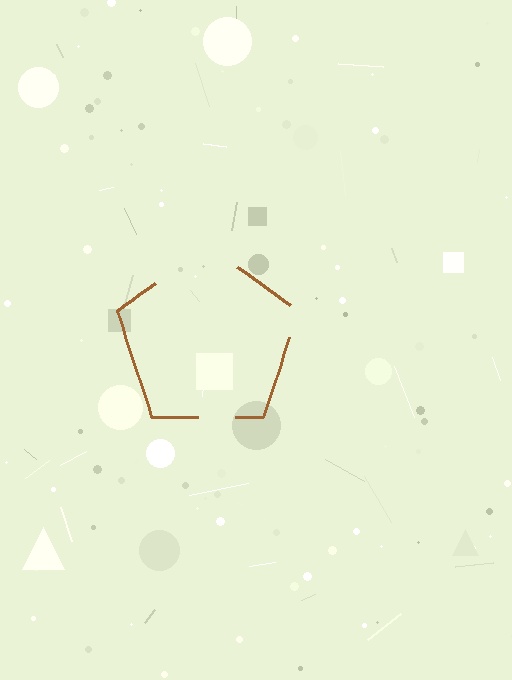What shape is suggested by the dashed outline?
The dashed outline suggests a pentagon.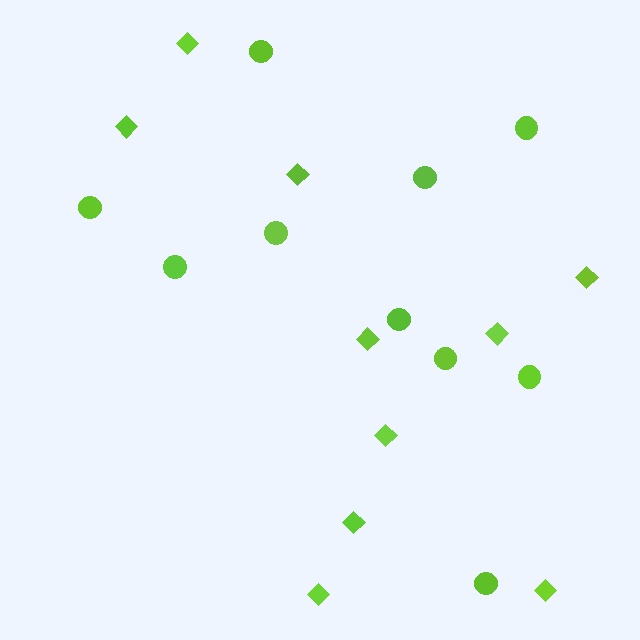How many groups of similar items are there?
There are 2 groups: one group of diamonds (10) and one group of circles (10).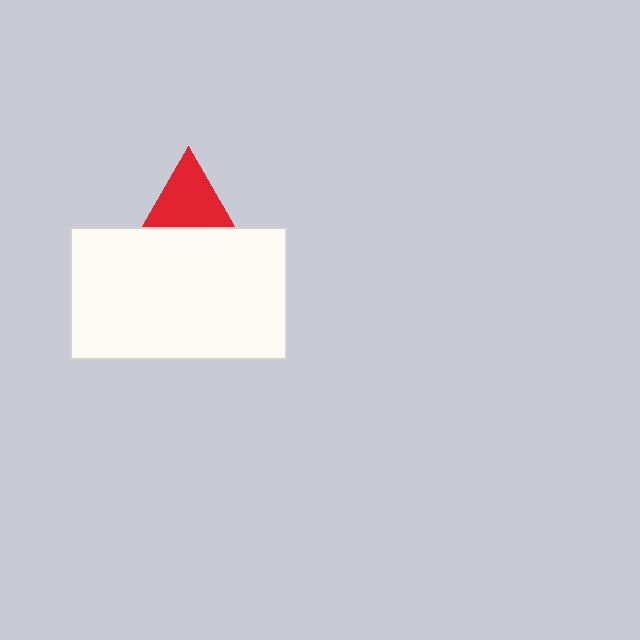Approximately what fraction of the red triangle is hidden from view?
Roughly 42% of the red triangle is hidden behind the white rectangle.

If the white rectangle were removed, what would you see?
You would see the complete red triangle.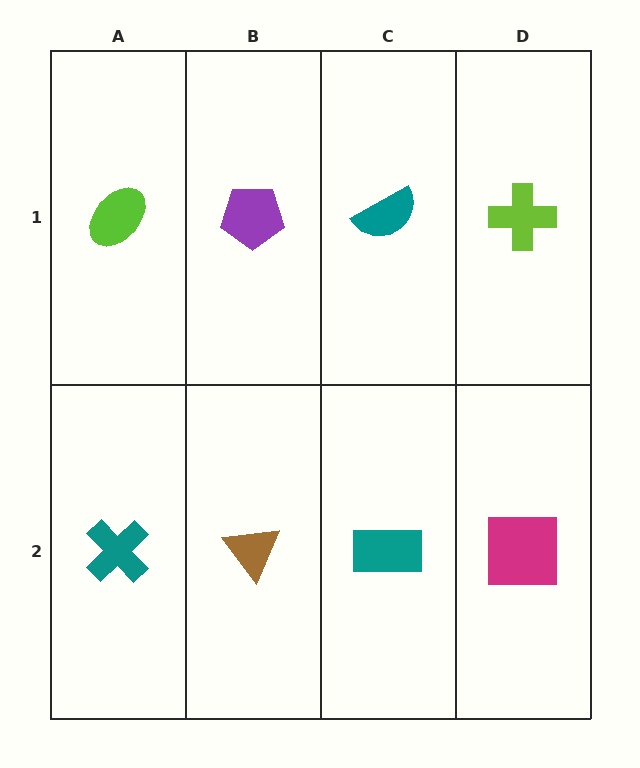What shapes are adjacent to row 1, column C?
A teal rectangle (row 2, column C), a purple pentagon (row 1, column B), a lime cross (row 1, column D).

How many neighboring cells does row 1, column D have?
2.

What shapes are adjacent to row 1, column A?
A teal cross (row 2, column A), a purple pentagon (row 1, column B).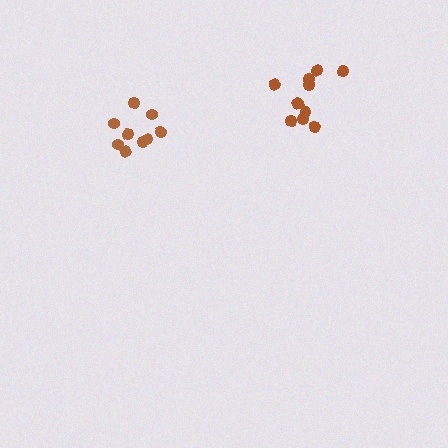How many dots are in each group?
Group 1: 9 dots, Group 2: 11 dots (20 total).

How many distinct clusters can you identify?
There are 2 distinct clusters.